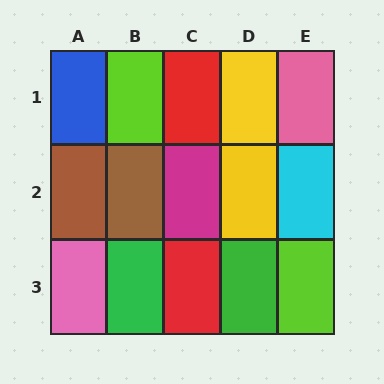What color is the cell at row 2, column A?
Brown.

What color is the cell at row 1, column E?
Pink.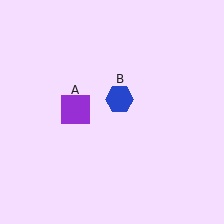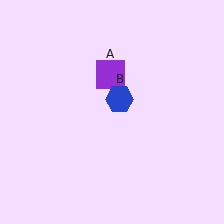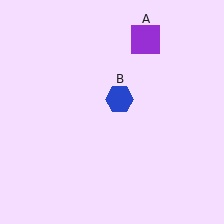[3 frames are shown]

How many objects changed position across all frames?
1 object changed position: purple square (object A).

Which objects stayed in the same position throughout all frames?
Blue hexagon (object B) remained stationary.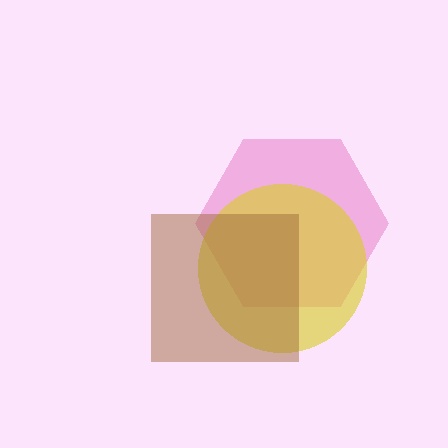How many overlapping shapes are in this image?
There are 3 overlapping shapes in the image.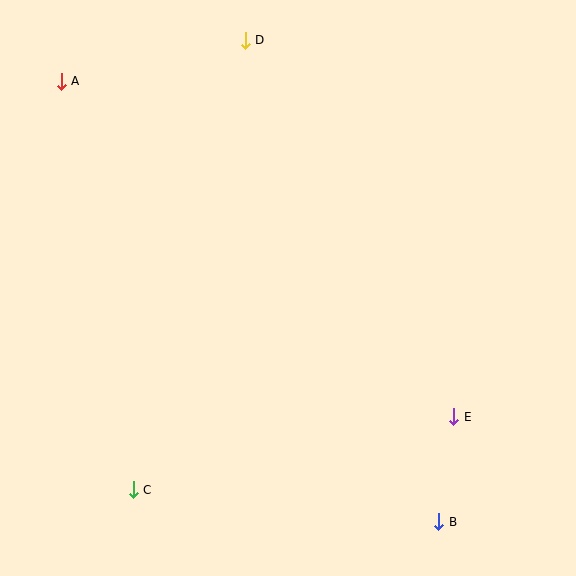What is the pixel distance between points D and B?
The distance between D and B is 519 pixels.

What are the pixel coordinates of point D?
Point D is at (245, 40).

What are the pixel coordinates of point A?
Point A is at (61, 81).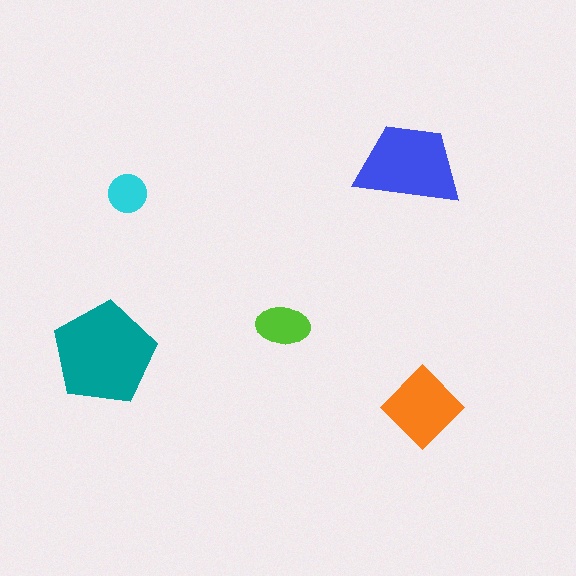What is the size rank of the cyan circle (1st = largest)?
5th.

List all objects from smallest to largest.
The cyan circle, the lime ellipse, the orange diamond, the blue trapezoid, the teal pentagon.